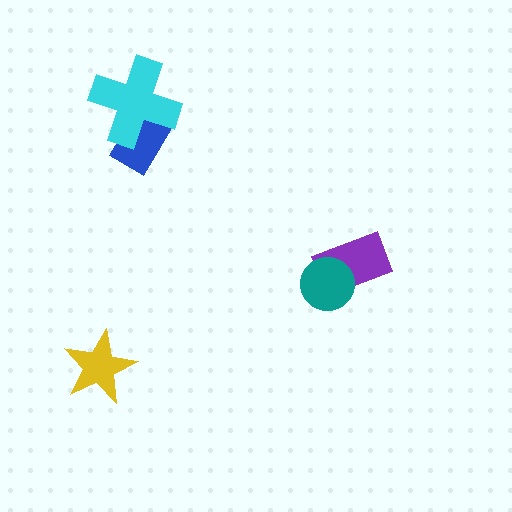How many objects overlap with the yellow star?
0 objects overlap with the yellow star.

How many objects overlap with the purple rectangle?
1 object overlaps with the purple rectangle.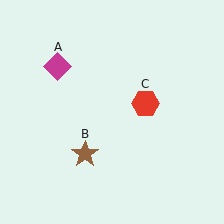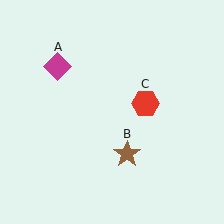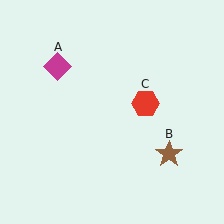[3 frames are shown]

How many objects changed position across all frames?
1 object changed position: brown star (object B).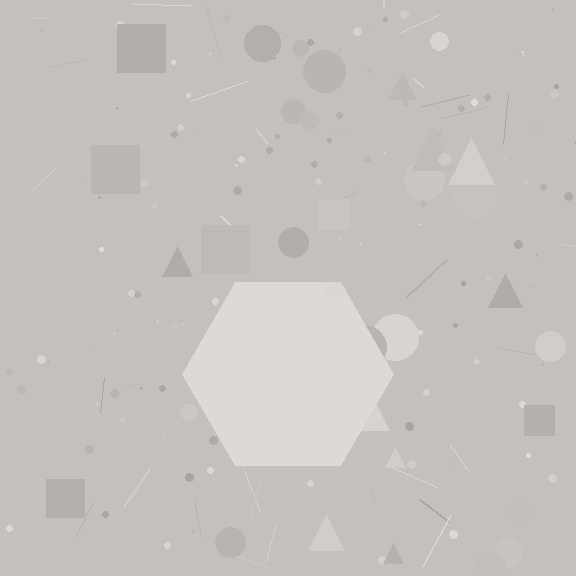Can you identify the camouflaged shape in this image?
The camouflaged shape is a hexagon.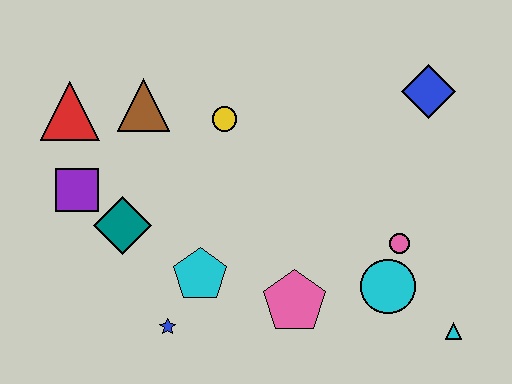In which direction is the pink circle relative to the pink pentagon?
The pink circle is to the right of the pink pentagon.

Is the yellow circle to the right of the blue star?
Yes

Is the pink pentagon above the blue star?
Yes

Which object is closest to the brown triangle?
The red triangle is closest to the brown triangle.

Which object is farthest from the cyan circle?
The red triangle is farthest from the cyan circle.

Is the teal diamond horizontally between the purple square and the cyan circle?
Yes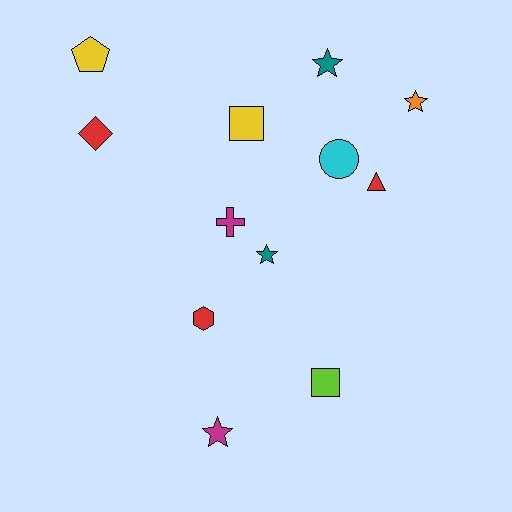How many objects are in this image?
There are 12 objects.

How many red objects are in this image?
There are 3 red objects.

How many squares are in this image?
There are 2 squares.